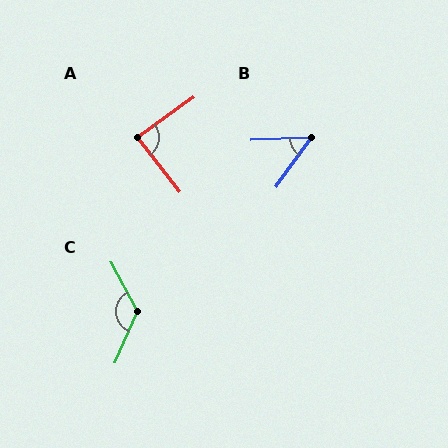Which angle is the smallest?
B, at approximately 52 degrees.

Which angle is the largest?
C, at approximately 129 degrees.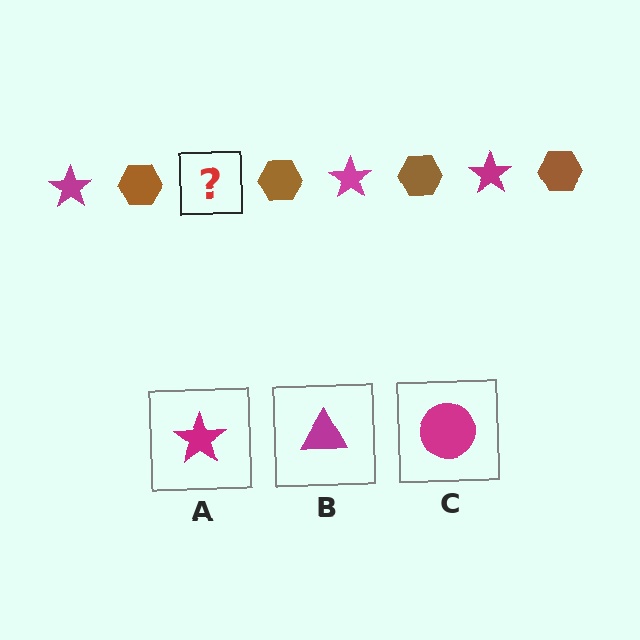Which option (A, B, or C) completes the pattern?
A.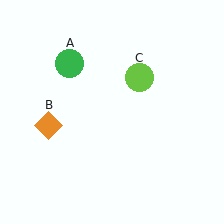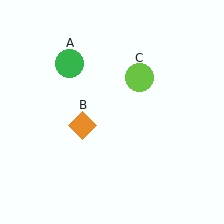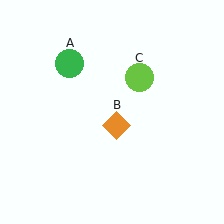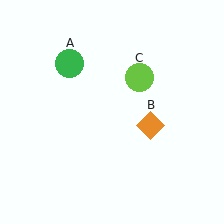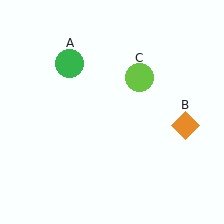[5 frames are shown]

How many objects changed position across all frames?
1 object changed position: orange diamond (object B).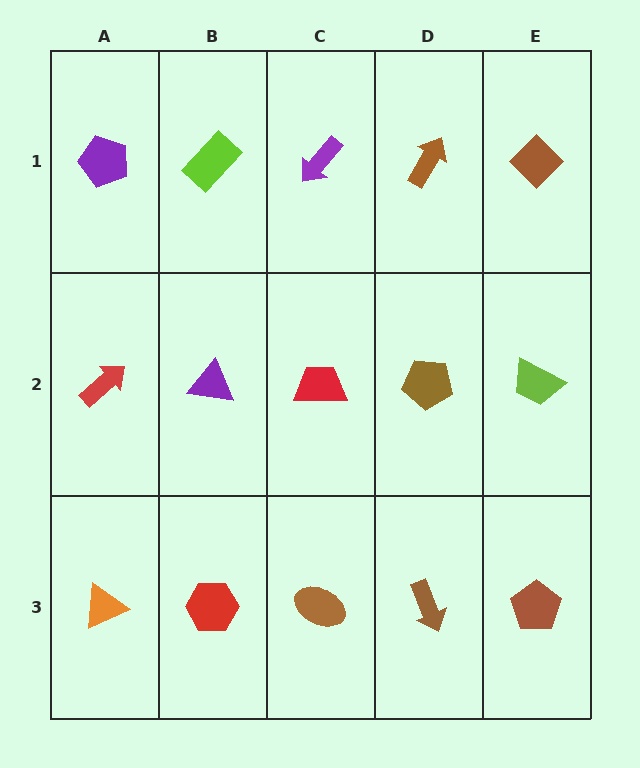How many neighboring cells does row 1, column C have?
3.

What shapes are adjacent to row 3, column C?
A red trapezoid (row 2, column C), a red hexagon (row 3, column B), a brown arrow (row 3, column D).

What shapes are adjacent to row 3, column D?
A brown pentagon (row 2, column D), a brown ellipse (row 3, column C), a brown pentagon (row 3, column E).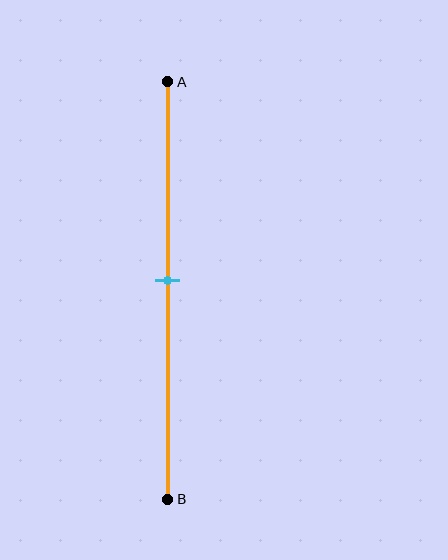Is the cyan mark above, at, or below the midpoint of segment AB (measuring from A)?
The cyan mark is approximately at the midpoint of segment AB.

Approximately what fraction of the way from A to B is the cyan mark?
The cyan mark is approximately 50% of the way from A to B.